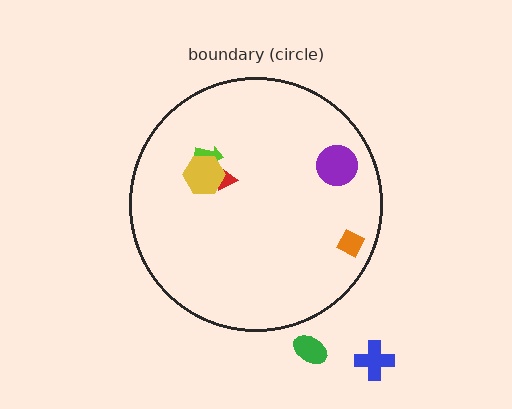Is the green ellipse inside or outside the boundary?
Outside.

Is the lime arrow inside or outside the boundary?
Inside.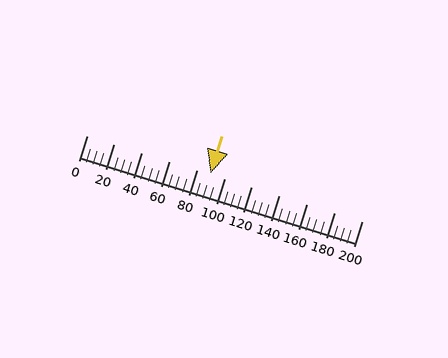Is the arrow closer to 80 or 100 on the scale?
The arrow is closer to 100.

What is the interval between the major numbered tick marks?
The major tick marks are spaced 20 units apart.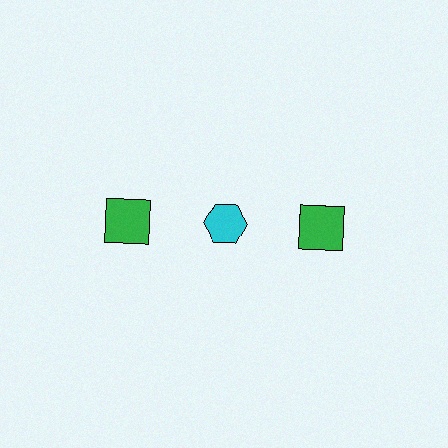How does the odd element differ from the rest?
It differs in both color (cyan instead of green) and shape (hexagon instead of square).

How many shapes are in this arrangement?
There are 3 shapes arranged in a grid pattern.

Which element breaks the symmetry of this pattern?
The cyan hexagon in the top row, second from left column breaks the symmetry. All other shapes are green squares.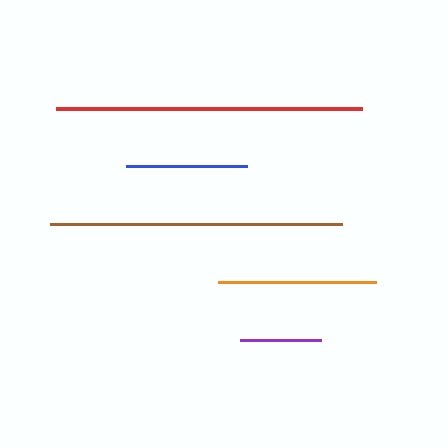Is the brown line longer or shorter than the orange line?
The brown line is longer than the orange line.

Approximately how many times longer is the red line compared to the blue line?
The red line is approximately 2.5 times the length of the blue line.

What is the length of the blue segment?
The blue segment is approximately 120 pixels long.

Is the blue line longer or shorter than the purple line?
The blue line is longer than the purple line.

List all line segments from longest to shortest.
From longest to shortest: red, brown, orange, blue, purple.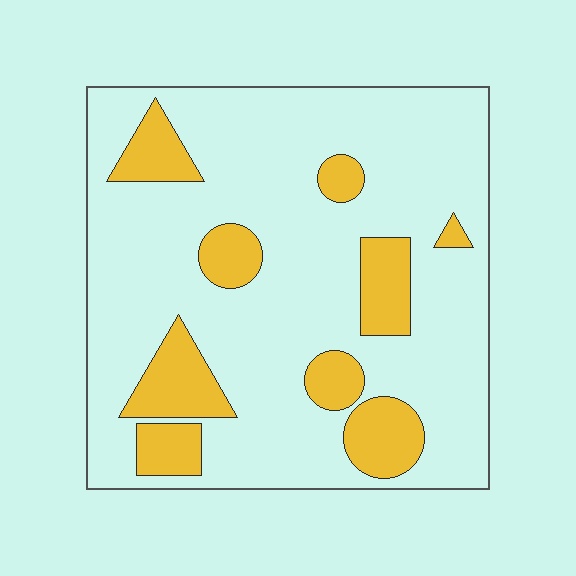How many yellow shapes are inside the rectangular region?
9.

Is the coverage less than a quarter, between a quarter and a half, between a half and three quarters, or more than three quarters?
Less than a quarter.